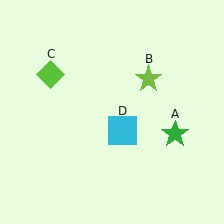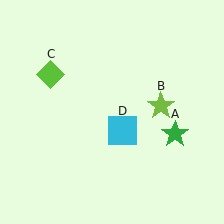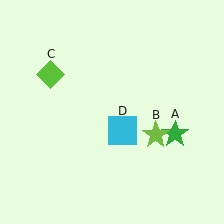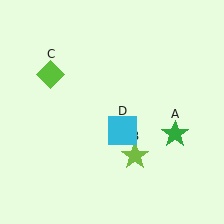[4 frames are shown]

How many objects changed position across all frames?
1 object changed position: lime star (object B).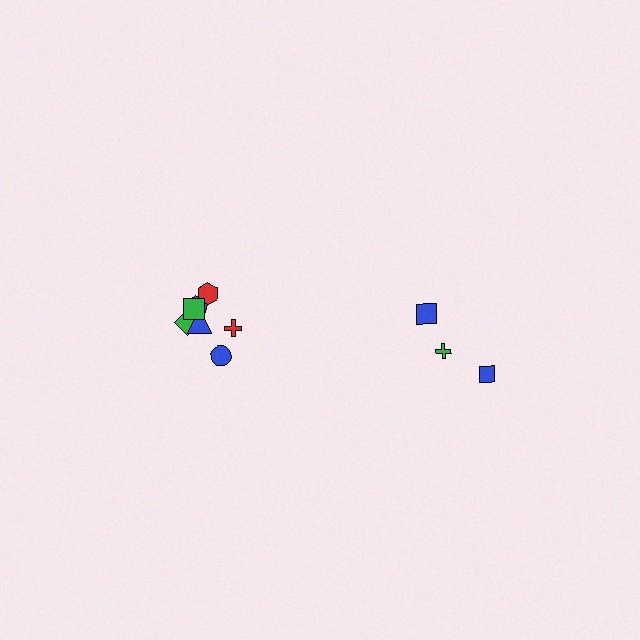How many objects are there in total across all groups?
There are 10 objects.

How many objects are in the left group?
There are 7 objects.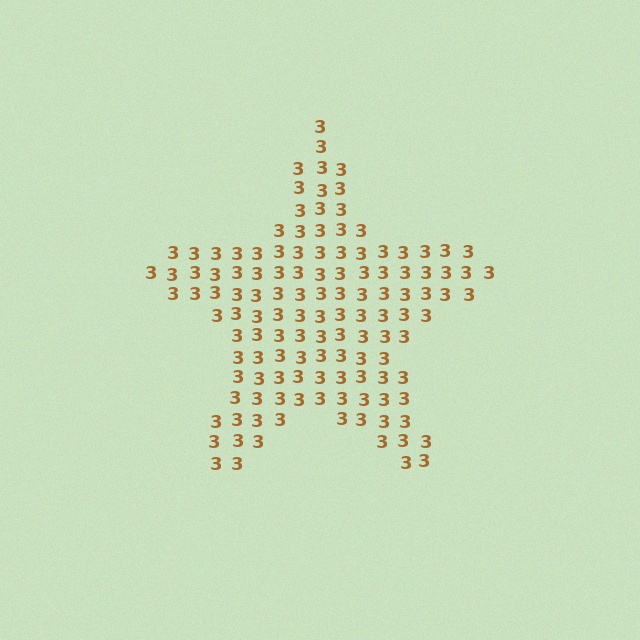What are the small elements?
The small elements are digit 3's.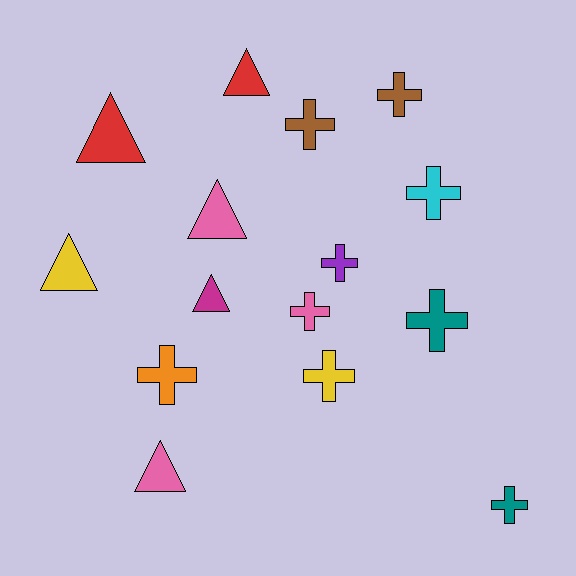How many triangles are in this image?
There are 6 triangles.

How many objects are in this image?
There are 15 objects.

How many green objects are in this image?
There are no green objects.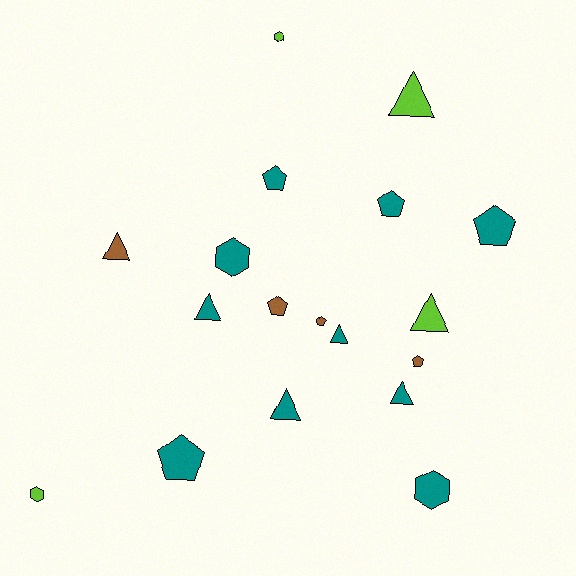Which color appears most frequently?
Teal, with 10 objects.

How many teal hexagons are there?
There are 2 teal hexagons.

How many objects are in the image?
There are 18 objects.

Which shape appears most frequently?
Pentagon, with 7 objects.